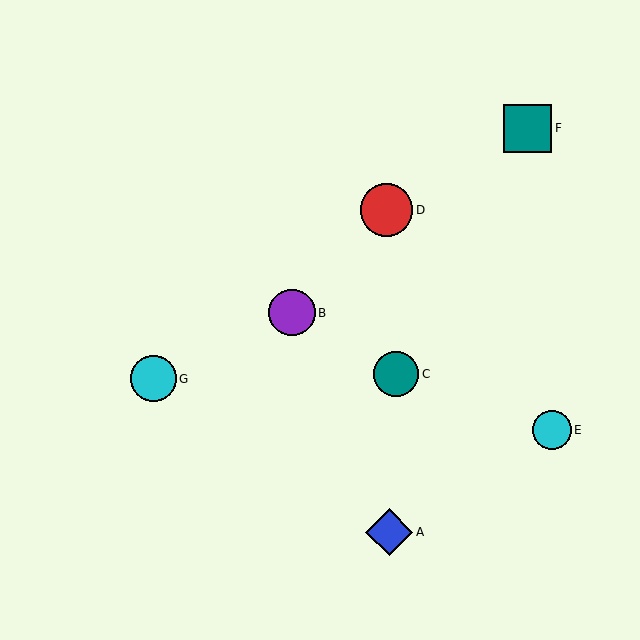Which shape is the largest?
The red circle (labeled D) is the largest.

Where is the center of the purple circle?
The center of the purple circle is at (292, 313).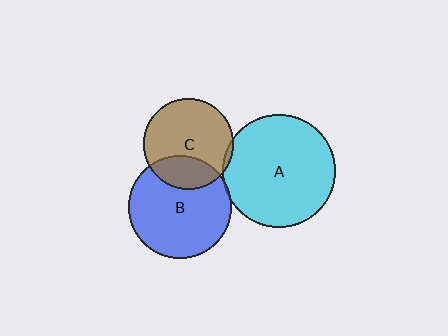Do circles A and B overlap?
Yes.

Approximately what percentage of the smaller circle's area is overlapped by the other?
Approximately 5%.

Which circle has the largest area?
Circle A (cyan).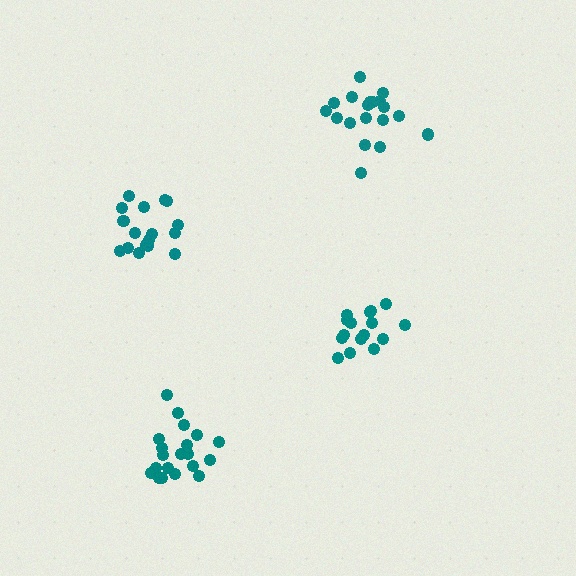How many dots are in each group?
Group 1: 16 dots, Group 2: 19 dots, Group 3: 18 dots, Group 4: 20 dots (73 total).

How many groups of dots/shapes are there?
There are 4 groups.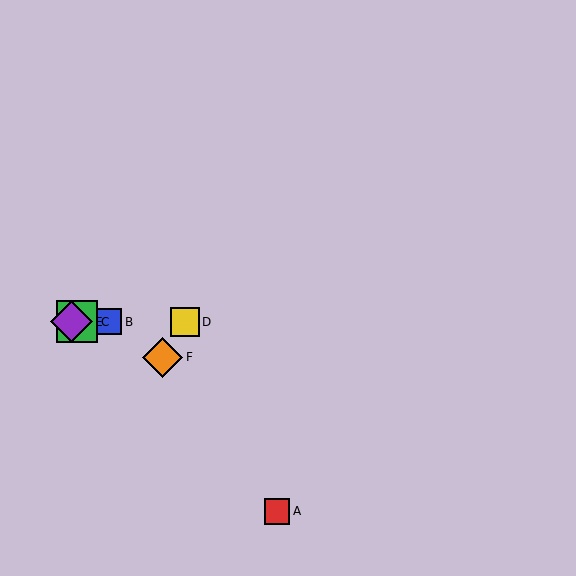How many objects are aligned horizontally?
4 objects (B, C, D, E) are aligned horizontally.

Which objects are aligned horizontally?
Objects B, C, D, E are aligned horizontally.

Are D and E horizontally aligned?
Yes, both are at y≈322.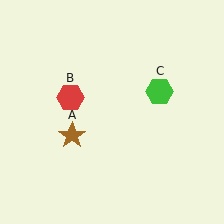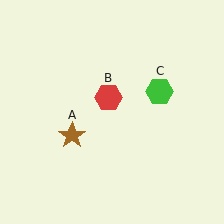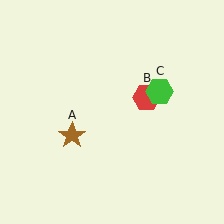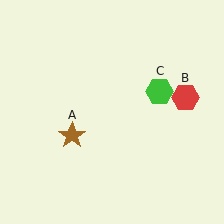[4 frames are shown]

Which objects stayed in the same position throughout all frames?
Brown star (object A) and green hexagon (object C) remained stationary.